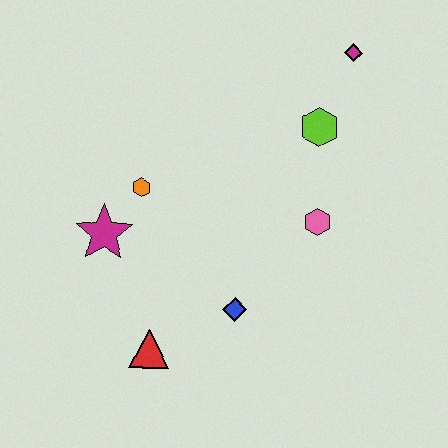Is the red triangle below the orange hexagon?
Yes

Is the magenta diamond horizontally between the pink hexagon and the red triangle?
No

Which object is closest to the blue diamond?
The red triangle is closest to the blue diamond.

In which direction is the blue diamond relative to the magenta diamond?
The blue diamond is below the magenta diamond.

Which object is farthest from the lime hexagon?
The red triangle is farthest from the lime hexagon.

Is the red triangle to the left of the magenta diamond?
Yes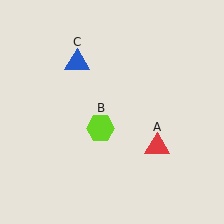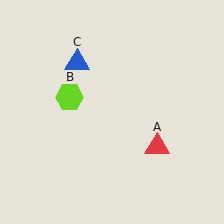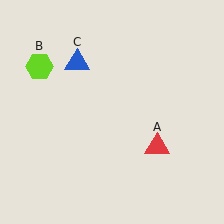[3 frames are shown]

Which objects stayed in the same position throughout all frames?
Red triangle (object A) and blue triangle (object C) remained stationary.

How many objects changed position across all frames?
1 object changed position: lime hexagon (object B).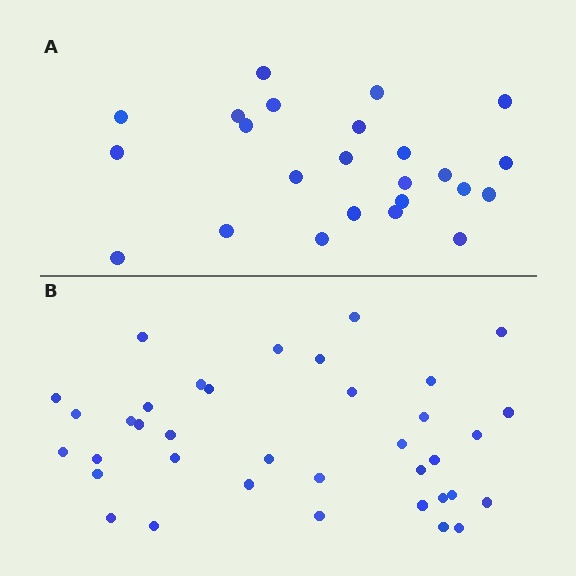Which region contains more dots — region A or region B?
Region B (the bottom region) has more dots.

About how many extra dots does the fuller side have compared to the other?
Region B has approximately 15 more dots than region A.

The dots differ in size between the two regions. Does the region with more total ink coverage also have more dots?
No. Region A has more total ink coverage because its dots are larger, but region B actually contains more individual dots. Total area can be misleading — the number of items is what matters here.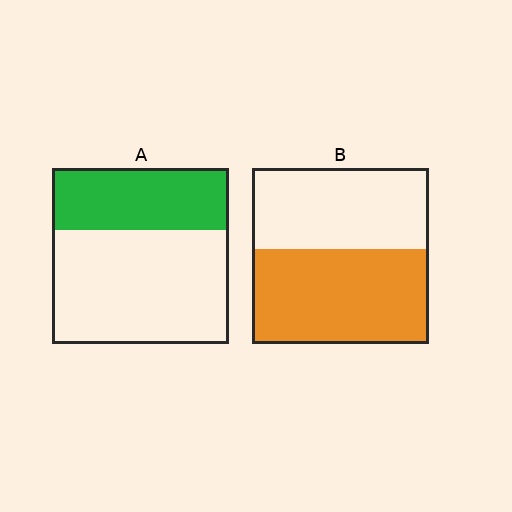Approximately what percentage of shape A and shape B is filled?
A is approximately 35% and B is approximately 55%.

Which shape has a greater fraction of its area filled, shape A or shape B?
Shape B.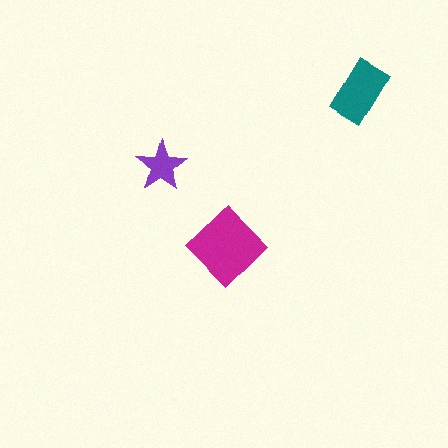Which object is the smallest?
The purple star.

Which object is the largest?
The magenta diamond.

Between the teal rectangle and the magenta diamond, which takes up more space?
The magenta diamond.